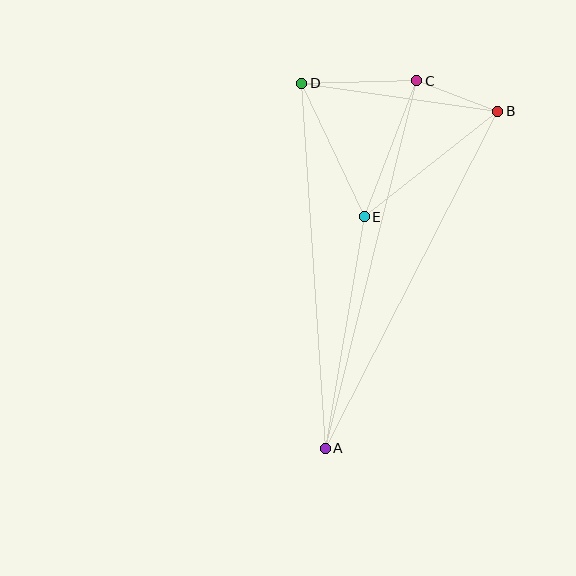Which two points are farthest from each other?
Points A and C are farthest from each other.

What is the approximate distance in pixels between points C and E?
The distance between C and E is approximately 146 pixels.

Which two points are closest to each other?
Points B and C are closest to each other.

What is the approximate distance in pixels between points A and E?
The distance between A and E is approximately 235 pixels.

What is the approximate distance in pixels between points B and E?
The distance between B and E is approximately 170 pixels.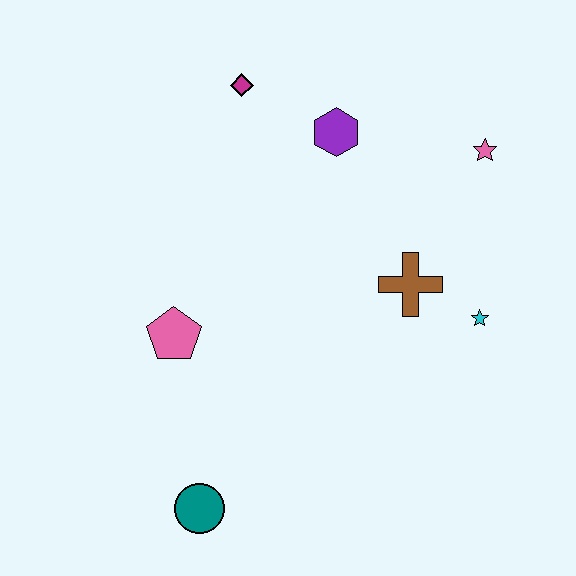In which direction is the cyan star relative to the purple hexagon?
The cyan star is below the purple hexagon.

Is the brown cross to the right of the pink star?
No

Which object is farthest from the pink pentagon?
The pink star is farthest from the pink pentagon.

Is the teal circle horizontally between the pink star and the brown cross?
No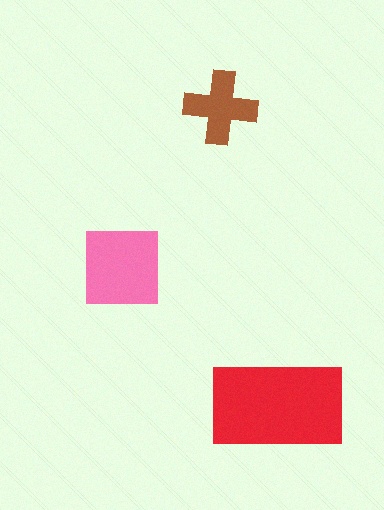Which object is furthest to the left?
The pink square is leftmost.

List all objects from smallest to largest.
The brown cross, the pink square, the red rectangle.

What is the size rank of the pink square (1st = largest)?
2nd.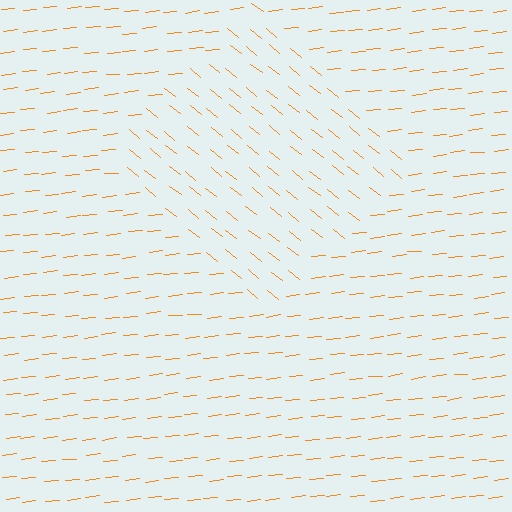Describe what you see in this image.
The image is filled with small orange line segments. A diamond region in the image has lines oriented differently from the surrounding lines, creating a visible texture boundary.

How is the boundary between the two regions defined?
The boundary is defined purely by a change in line orientation (approximately 45 degrees difference). All lines are the same color and thickness.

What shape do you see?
I see a diamond.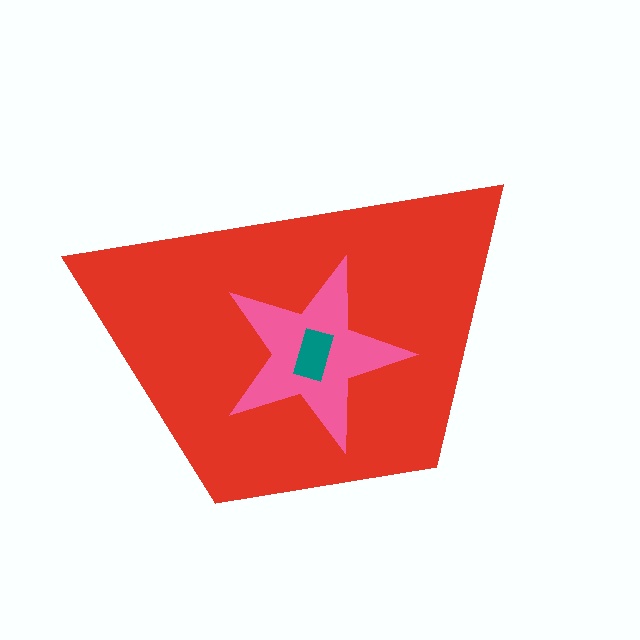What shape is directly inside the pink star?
The teal rectangle.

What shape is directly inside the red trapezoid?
The pink star.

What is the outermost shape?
The red trapezoid.